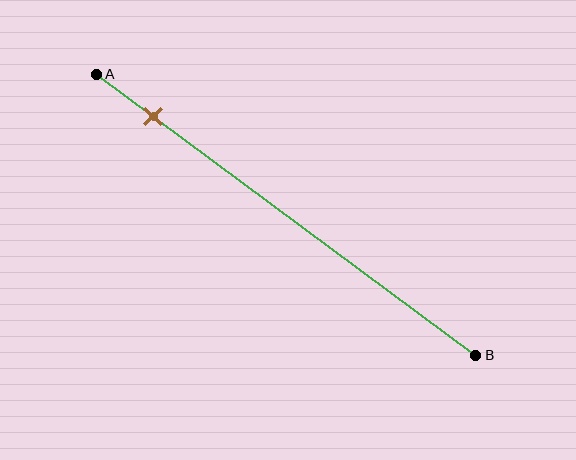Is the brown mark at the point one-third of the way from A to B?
No, the mark is at about 15% from A, not at the 33% one-third point.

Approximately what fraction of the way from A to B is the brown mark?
The brown mark is approximately 15% of the way from A to B.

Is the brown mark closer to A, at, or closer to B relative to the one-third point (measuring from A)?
The brown mark is closer to point A than the one-third point of segment AB.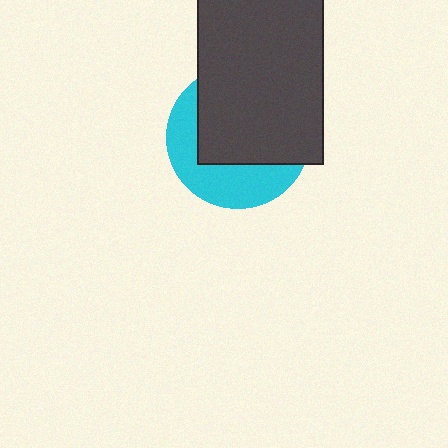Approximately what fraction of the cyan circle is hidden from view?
Roughly 61% of the cyan circle is hidden behind the dark gray rectangle.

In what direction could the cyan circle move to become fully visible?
The cyan circle could move toward the lower-left. That would shift it out from behind the dark gray rectangle entirely.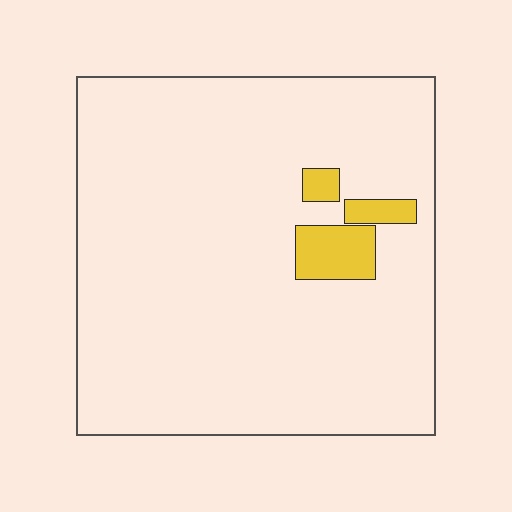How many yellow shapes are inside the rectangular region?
3.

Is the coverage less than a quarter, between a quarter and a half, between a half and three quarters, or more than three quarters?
Less than a quarter.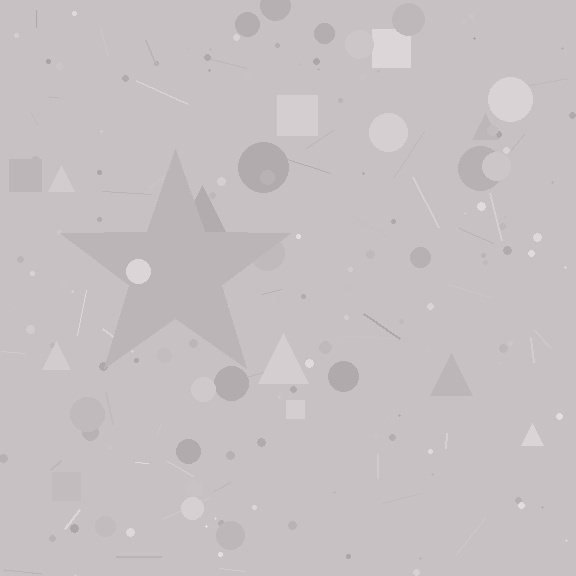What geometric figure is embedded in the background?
A star is embedded in the background.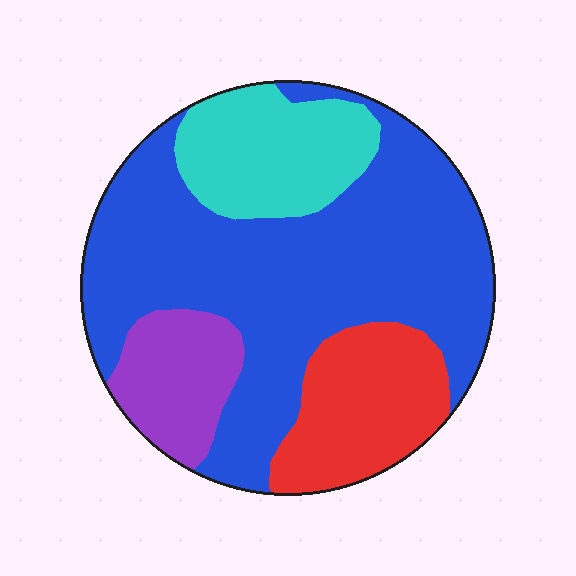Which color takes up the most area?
Blue, at roughly 55%.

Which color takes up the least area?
Purple, at roughly 10%.